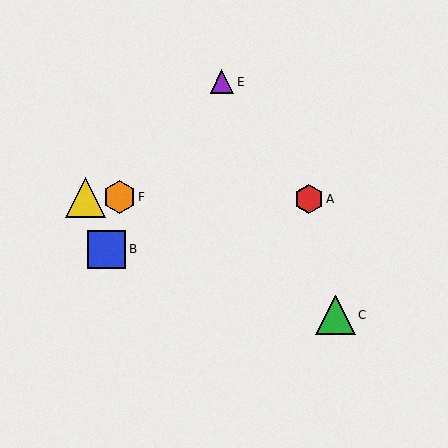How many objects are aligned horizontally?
3 objects (A, D, F) are aligned horizontally.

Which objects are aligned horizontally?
Objects A, D, F are aligned horizontally.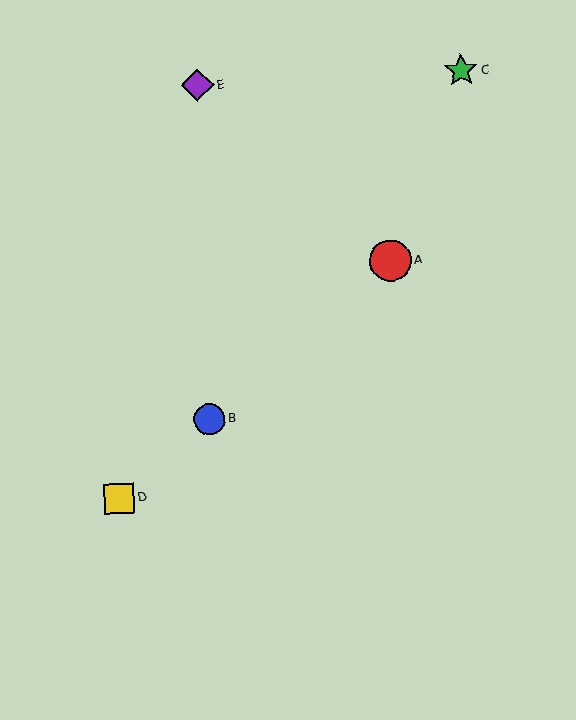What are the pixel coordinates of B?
Object B is at (210, 419).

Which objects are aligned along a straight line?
Objects A, B, D are aligned along a straight line.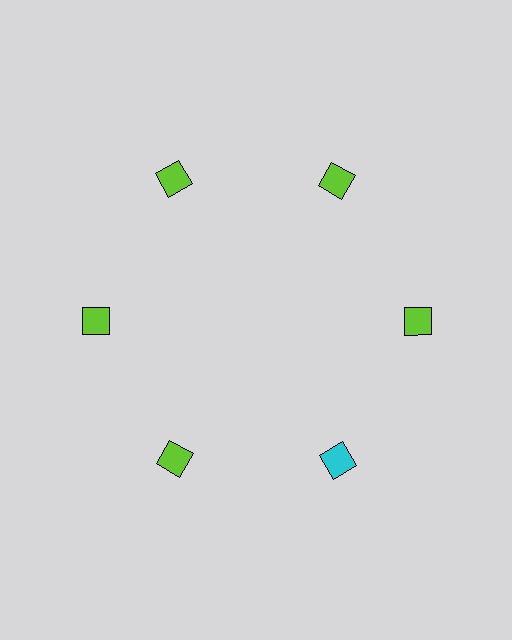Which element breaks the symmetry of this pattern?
The cyan diamond at roughly the 5 o'clock position breaks the symmetry. All other shapes are lime diamonds.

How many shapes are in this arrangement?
There are 6 shapes arranged in a ring pattern.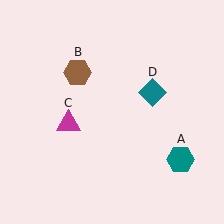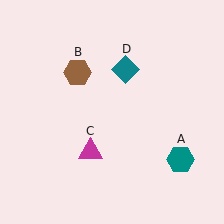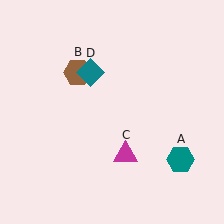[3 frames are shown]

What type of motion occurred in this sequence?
The magenta triangle (object C), teal diamond (object D) rotated counterclockwise around the center of the scene.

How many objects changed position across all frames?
2 objects changed position: magenta triangle (object C), teal diamond (object D).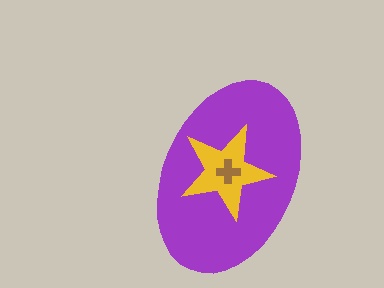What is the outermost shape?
The purple ellipse.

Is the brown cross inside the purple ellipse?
Yes.